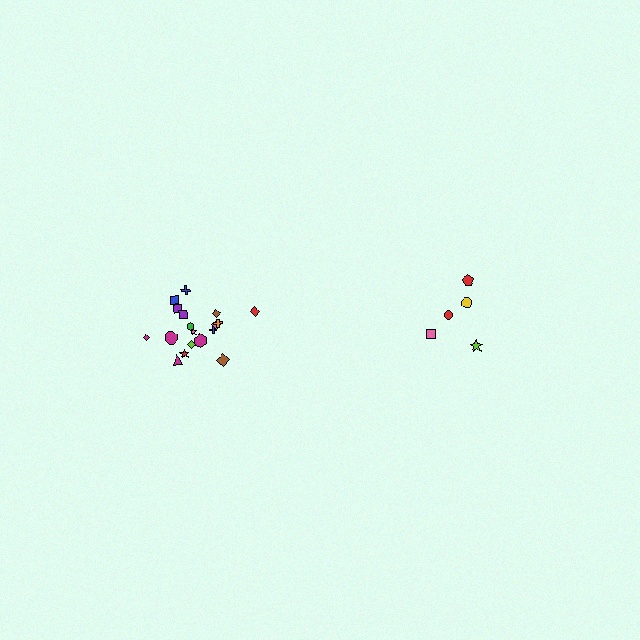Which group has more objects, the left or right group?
The left group.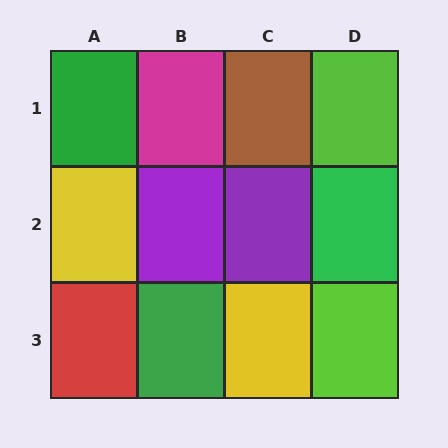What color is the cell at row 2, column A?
Yellow.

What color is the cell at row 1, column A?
Green.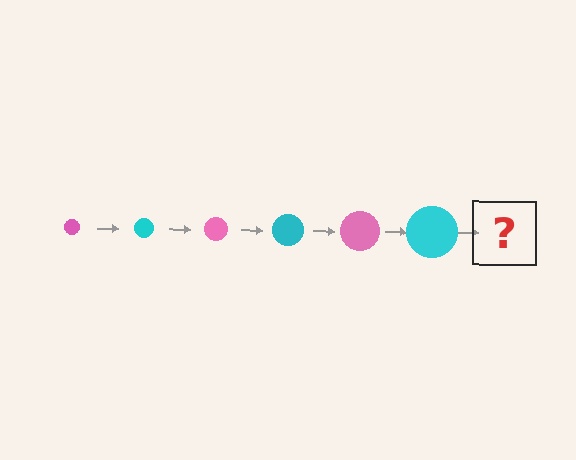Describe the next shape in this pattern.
It should be a pink circle, larger than the previous one.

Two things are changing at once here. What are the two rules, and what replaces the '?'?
The two rules are that the circle grows larger each step and the color cycles through pink and cyan. The '?' should be a pink circle, larger than the previous one.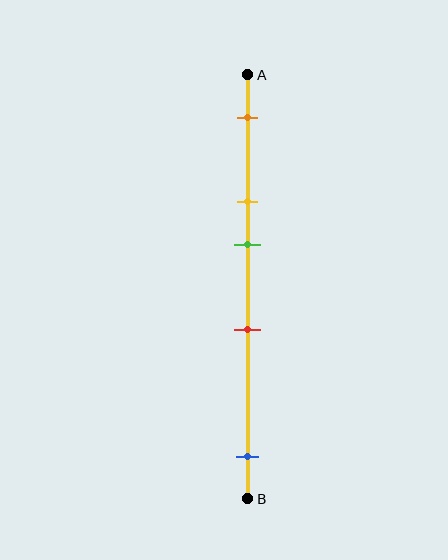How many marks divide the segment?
There are 5 marks dividing the segment.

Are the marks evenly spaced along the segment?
No, the marks are not evenly spaced.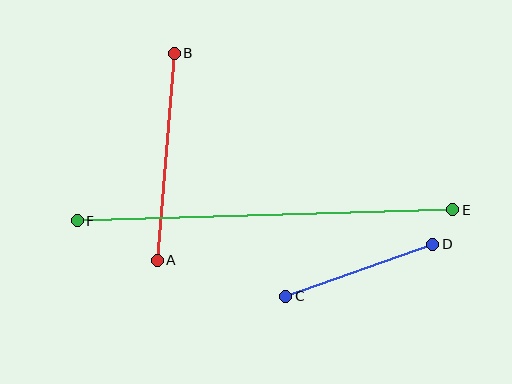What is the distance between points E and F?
The distance is approximately 375 pixels.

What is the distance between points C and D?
The distance is approximately 156 pixels.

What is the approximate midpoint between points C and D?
The midpoint is at approximately (359, 270) pixels.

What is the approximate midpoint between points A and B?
The midpoint is at approximately (166, 157) pixels.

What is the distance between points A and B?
The distance is approximately 208 pixels.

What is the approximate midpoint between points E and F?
The midpoint is at approximately (265, 215) pixels.